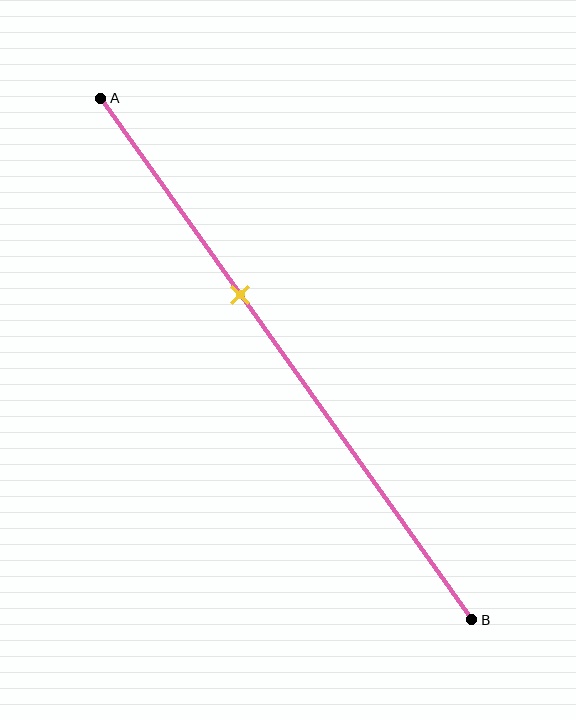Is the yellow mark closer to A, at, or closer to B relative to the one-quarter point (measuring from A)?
The yellow mark is closer to point B than the one-quarter point of segment AB.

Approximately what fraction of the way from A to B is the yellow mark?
The yellow mark is approximately 40% of the way from A to B.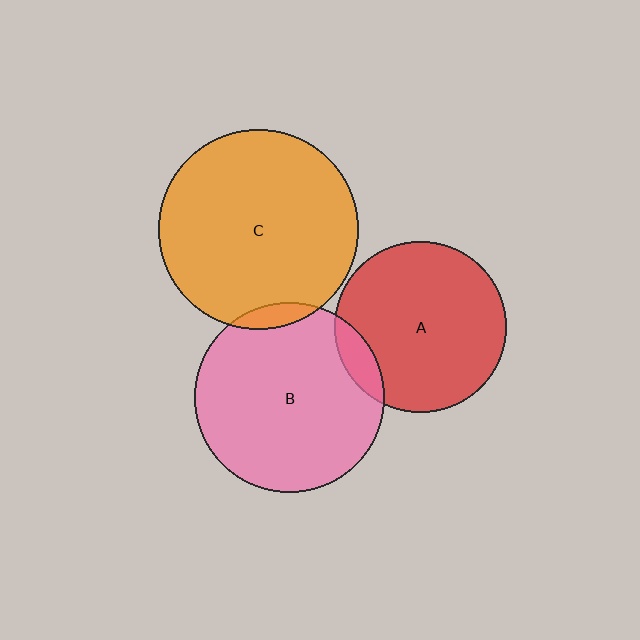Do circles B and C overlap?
Yes.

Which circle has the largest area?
Circle C (orange).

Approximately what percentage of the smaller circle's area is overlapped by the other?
Approximately 5%.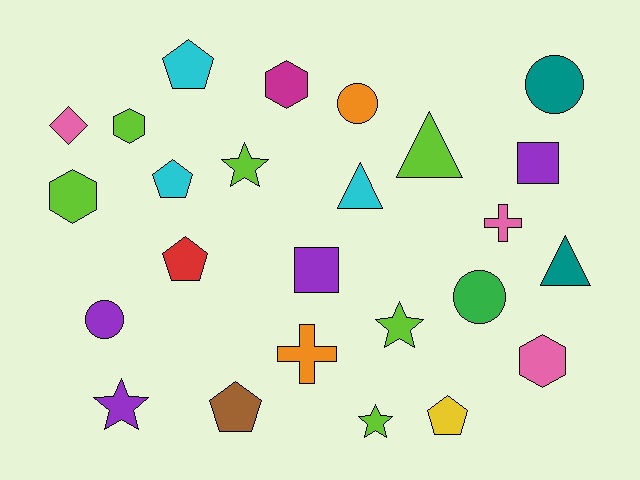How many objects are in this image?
There are 25 objects.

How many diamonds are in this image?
There is 1 diamond.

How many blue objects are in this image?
There are no blue objects.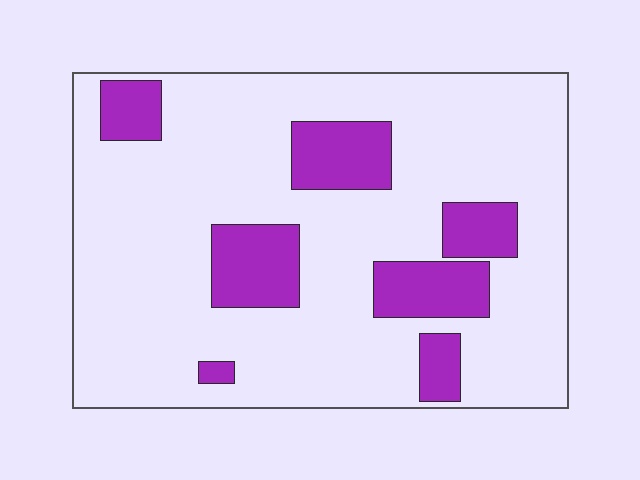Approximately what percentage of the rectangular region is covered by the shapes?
Approximately 20%.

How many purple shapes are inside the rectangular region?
7.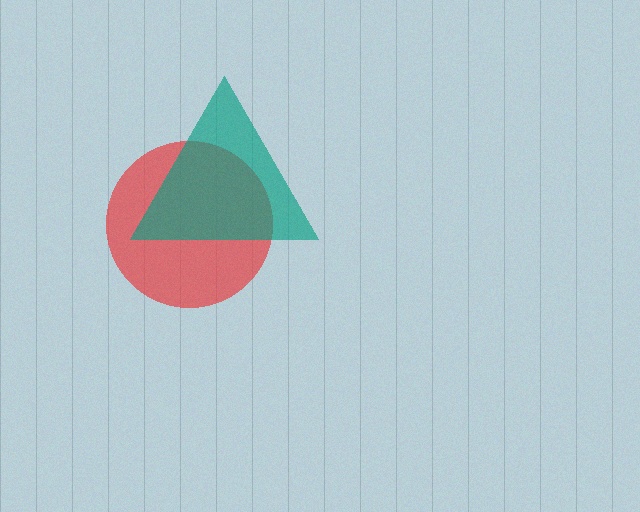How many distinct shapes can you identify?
There are 2 distinct shapes: a red circle, a teal triangle.